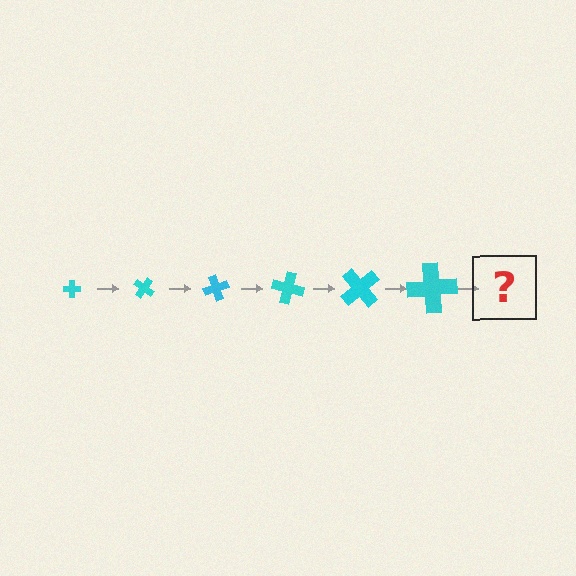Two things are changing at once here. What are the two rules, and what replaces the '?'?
The two rules are that the cross grows larger each step and it rotates 35 degrees each step. The '?' should be a cross, larger than the previous one and rotated 210 degrees from the start.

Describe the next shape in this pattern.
It should be a cross, larger than the previous one and rotated 210 degrees from the start.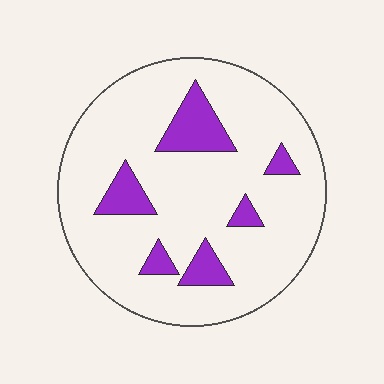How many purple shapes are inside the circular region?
6.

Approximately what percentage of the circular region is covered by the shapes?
Approximately 15%.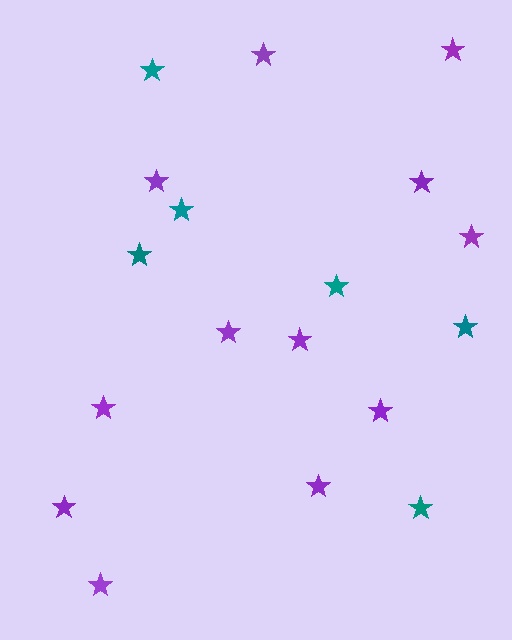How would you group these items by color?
There are 2 groups: one group of teal stars (6) and one group of purple stars (12).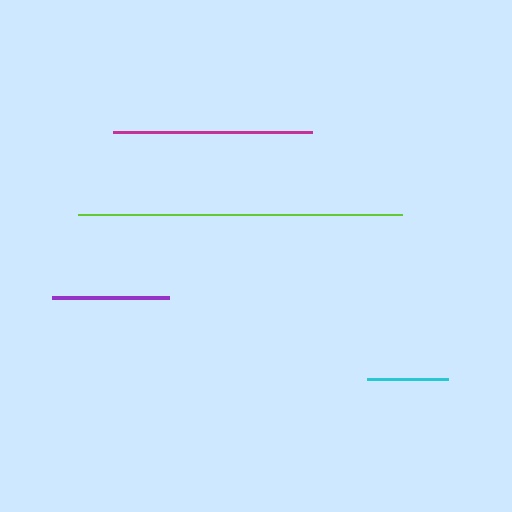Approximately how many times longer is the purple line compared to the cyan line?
The purple line is approximately 1.5 times the length of the cyan line.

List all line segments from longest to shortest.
From longest to shortest: lime, magenta, purple, cyan.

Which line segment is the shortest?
The cyan line is the shortest at approximately 81 pixels.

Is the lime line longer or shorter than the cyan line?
The lime line is longer than the cyan line.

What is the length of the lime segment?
The lime segment is approximately 324 pixels long.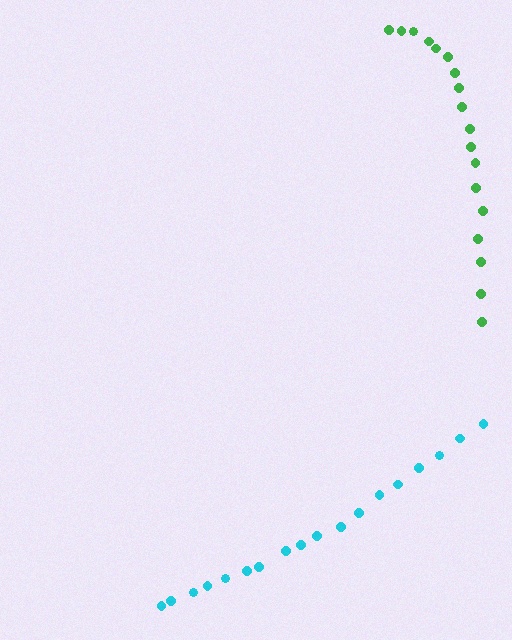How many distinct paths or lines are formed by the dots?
There are 2 distinct paths.